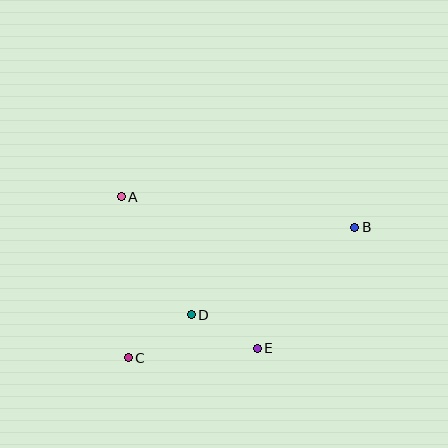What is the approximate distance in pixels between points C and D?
The distance between C and D is approximately 76 pixels.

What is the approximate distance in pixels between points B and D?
The distance between B and D is approximately 185 pixels.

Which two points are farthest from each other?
Points B and C are farthest from each other.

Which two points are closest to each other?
Points D and E are closest to each other.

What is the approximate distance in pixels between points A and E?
The distance between A and E is approximately 204 pixels.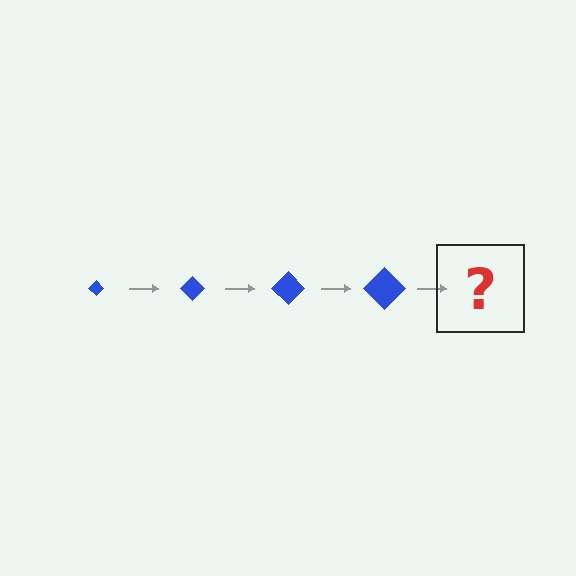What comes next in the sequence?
The next element should be a blue diamond, larger than the previous one.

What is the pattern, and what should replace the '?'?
The pattern is that the diamond gets progressively larger each step. The '?' should be a blue diamond, larger than the previous one.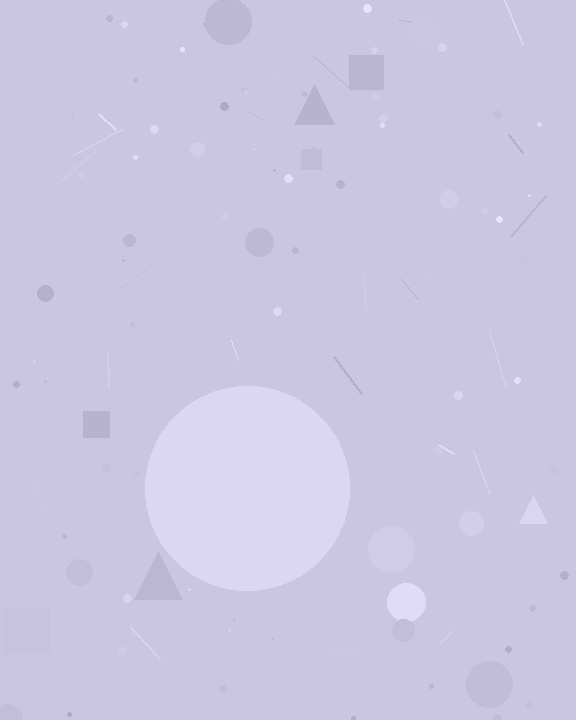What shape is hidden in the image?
A circle is hidden in the image.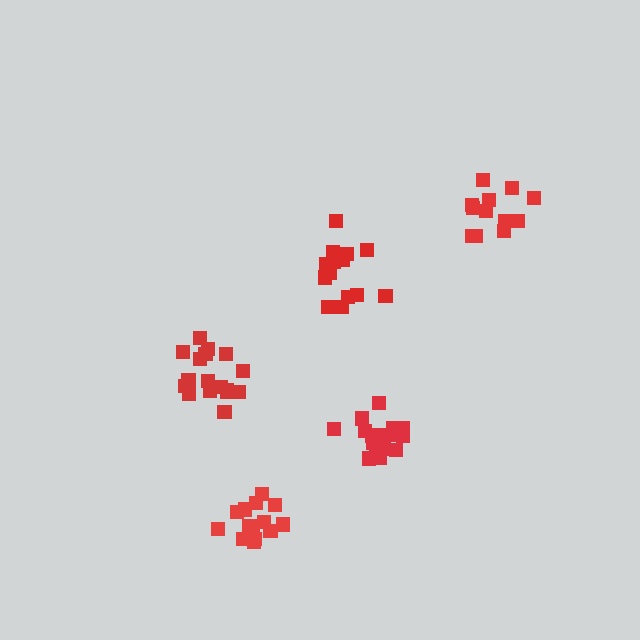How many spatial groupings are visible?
There are 5 spatial groupings.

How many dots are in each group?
Group 1: 17 dots, Group 2: 15 dots, Group 3: 17 dots, Group 4: 12 dots, Group 5: 14 dots (75 total).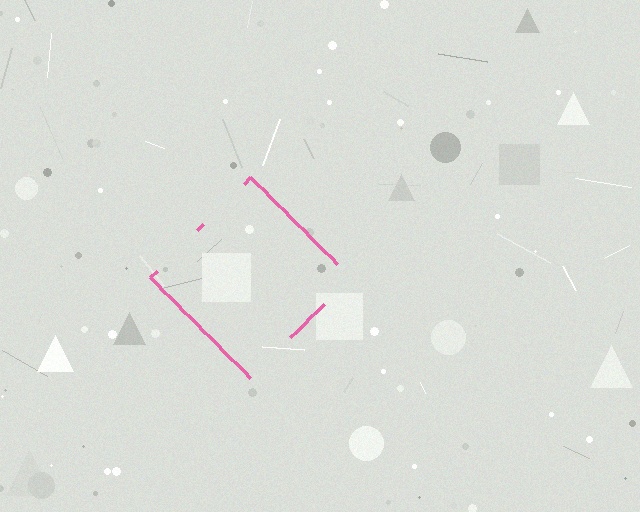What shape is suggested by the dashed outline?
The dashed outline suggests a diamond.